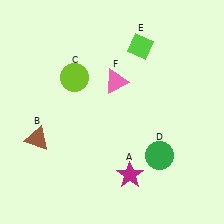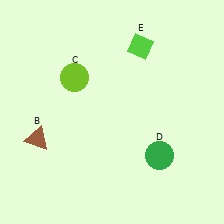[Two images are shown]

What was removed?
The magenta star (A), the pink triangle (F) were removed in Image 2.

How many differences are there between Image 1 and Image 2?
There are 2 differences between the two images.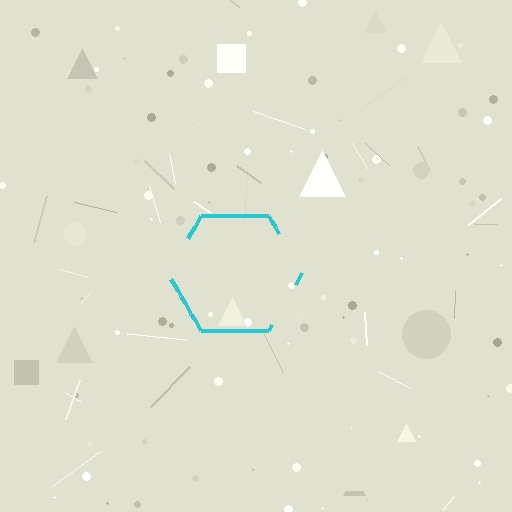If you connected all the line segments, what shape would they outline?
They would outline a hexagon.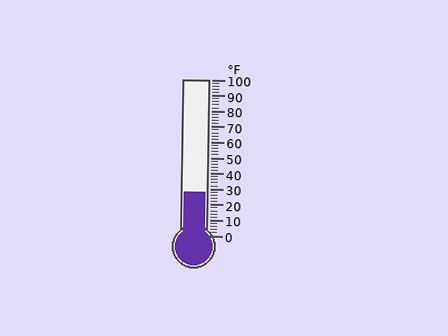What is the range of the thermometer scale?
The thermometer scale ranges from 0°F to 100°F.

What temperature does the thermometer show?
The thermometer shows approximately 28°F.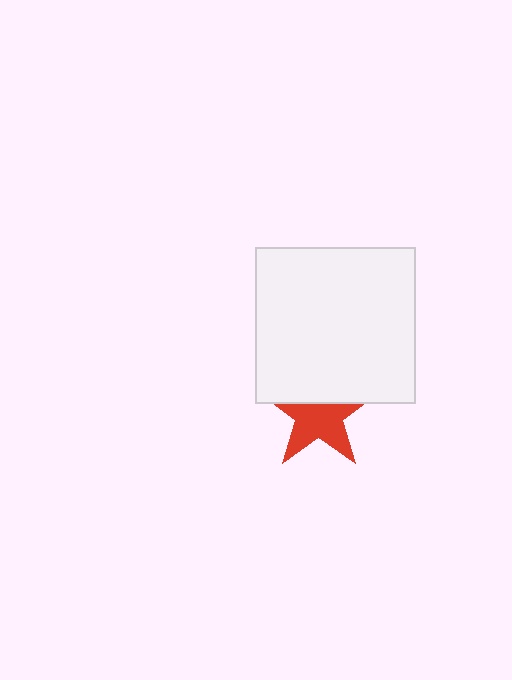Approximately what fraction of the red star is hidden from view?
Roughly 38% of the red star is hidden behind the white rectangle.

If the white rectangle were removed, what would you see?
You would see the complete red star.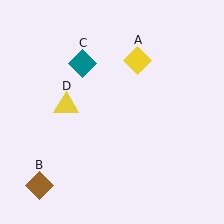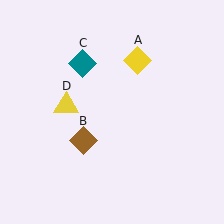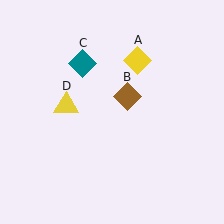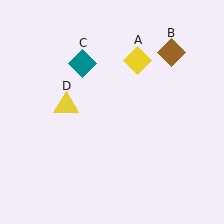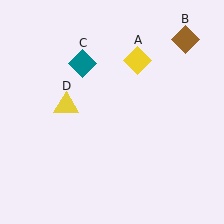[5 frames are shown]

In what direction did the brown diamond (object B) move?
The brown diamond (object B) moved up and to the right.